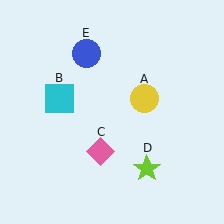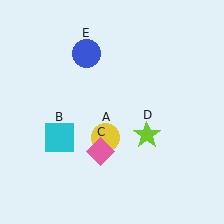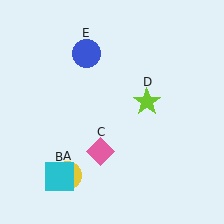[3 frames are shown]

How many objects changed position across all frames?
3 objects changed position: yellow circle (object A), cyan square (object B), lime star (object D).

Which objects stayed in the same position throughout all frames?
Pink diamond (object C) and blue circle (object E) remained stationary.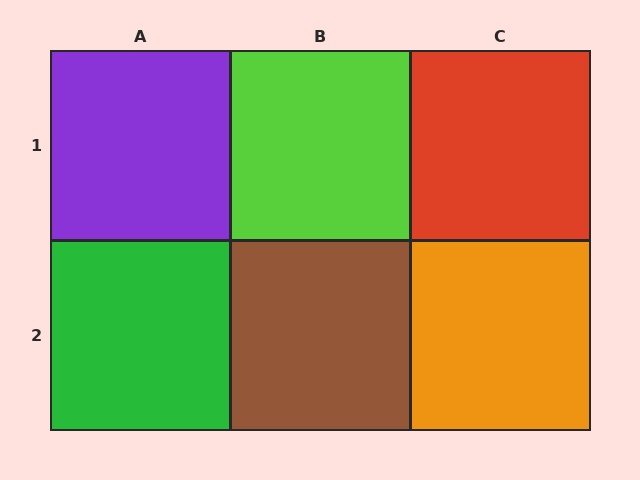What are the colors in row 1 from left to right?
Purple, lime, red.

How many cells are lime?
1 cell is lime.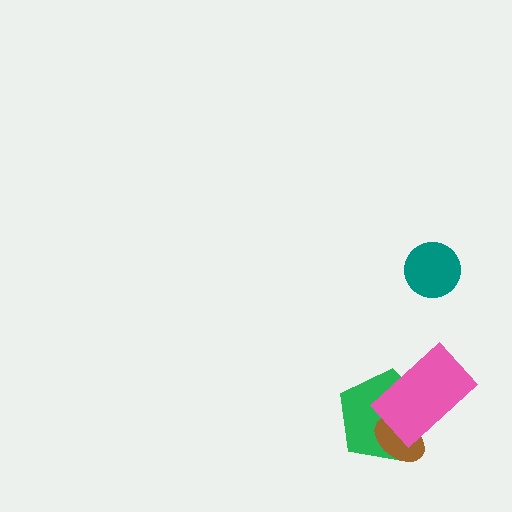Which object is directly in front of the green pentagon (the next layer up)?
The brown ellipse is directly in front of the green pentagon.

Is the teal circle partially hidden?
No, no other shape covers it.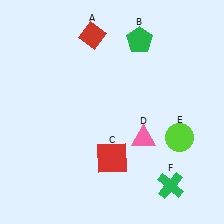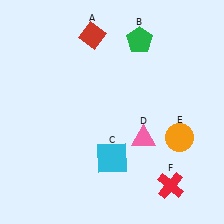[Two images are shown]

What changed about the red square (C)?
In Image 1, C is red. In Image 2, it changed to cyan.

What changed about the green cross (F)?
In Image 1, F is green. In Image 2, it changed to red.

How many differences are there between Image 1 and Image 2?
There are 3 differences between the two images.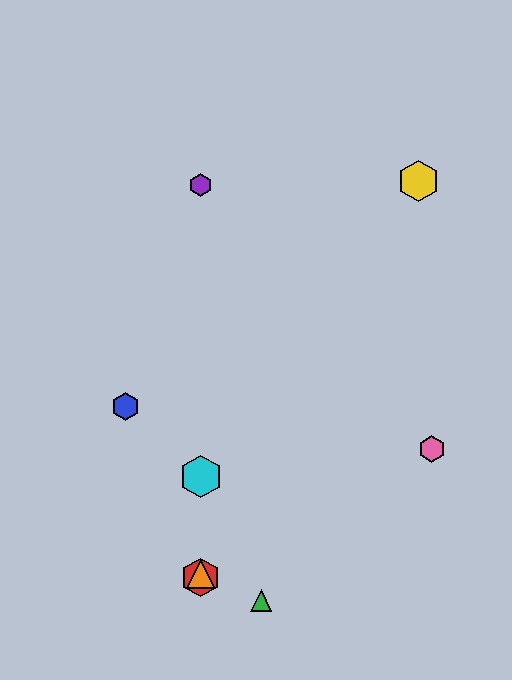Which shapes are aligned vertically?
The red hexagon, the purple hexagon, the orange triangle, the cyan hexagon are aligned vertically.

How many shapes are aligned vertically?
4 shapes (the red hexagon, the purple hexagon, the orange triangle, the cyan hexagon) are aligned vertically.